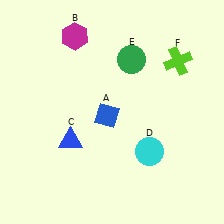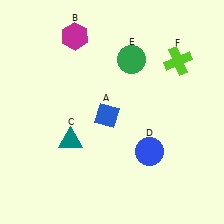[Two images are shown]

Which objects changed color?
C changed from blue to teal. D changed from cyan to blue.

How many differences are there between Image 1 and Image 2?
There are 2 differences between the two images.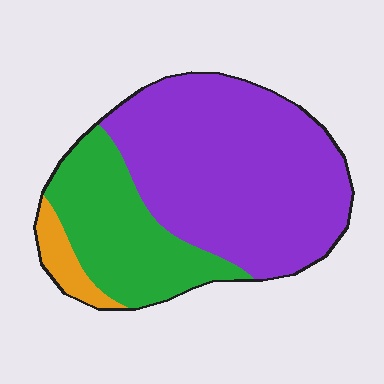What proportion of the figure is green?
Green covers 30% of the figure.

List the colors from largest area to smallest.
From largest to smallest: purple, green, orange.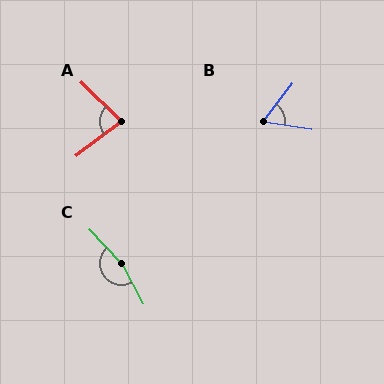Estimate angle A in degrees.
Approximately 82 degrees.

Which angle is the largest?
C, at approximately 164 degrees.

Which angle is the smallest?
B, at approximately 61 degrees.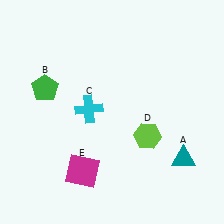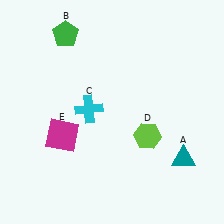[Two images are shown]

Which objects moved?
The objects that moved are: the green pentagon (B), the magenta square (E).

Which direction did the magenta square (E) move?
The magenta square (E) moved up.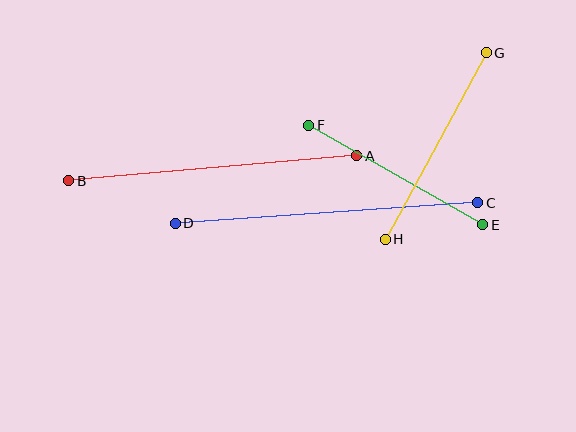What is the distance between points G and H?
The distance is approximately 212 pixels.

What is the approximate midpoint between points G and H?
The midpoint is at approximately (436, 146) pixels.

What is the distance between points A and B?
The distance is approximately 289 pixels.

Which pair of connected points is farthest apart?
Points C and D are farthest apart.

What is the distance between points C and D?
The distance is approximately 303 pixels.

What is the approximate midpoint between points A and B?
The midpoint is at approximately (213, 168) pixels.